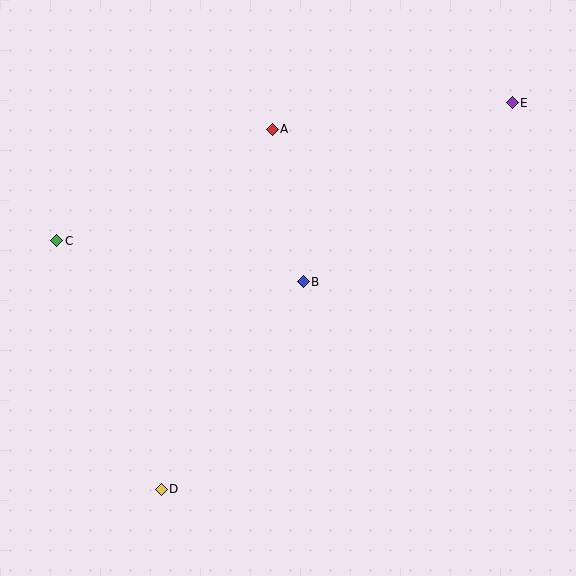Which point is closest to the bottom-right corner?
Point B is closest to the bottom-right corner.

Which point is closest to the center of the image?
Point B at (303, 282) is closest to the center.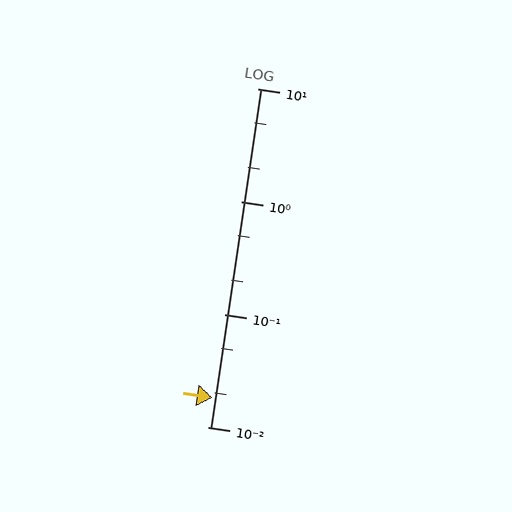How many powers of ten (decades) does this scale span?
The scale spans 3 decades, from 0.01 to 10.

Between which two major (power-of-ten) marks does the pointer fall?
The pointer is between 0.01 and 0.1.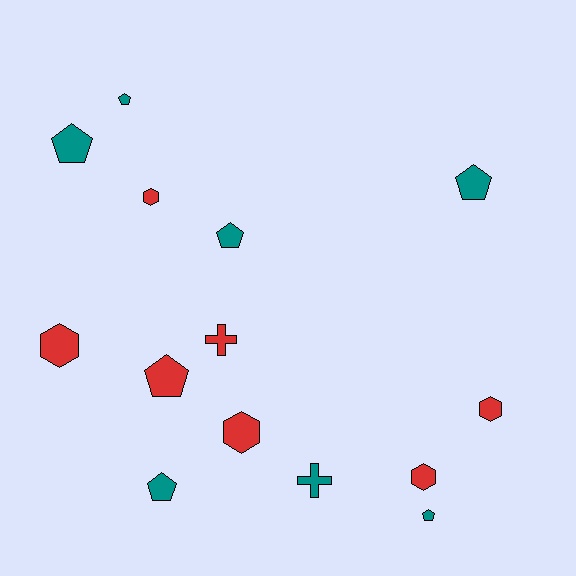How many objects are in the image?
There are 14 objects.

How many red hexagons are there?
There are 5 red hexagons.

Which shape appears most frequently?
Pentagon, with 7 objects.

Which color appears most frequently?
Red, with 7 objects.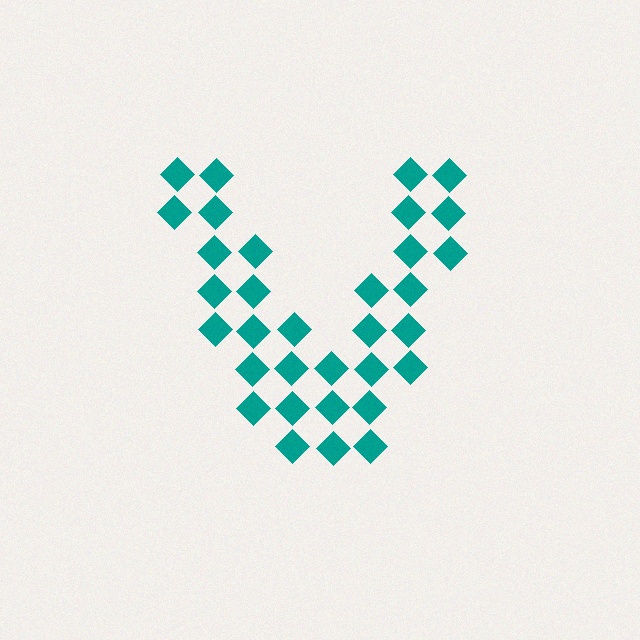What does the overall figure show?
The overall figure shows the letter V.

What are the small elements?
The small elements are diamonds.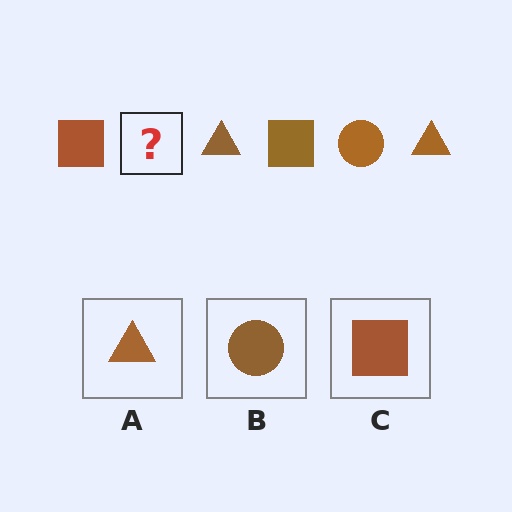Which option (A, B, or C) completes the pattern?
B.